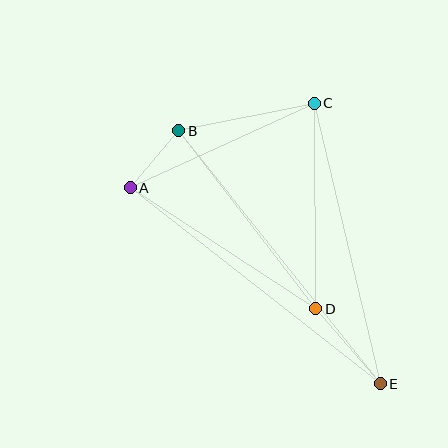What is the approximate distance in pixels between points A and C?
The distance between A and C is approximately 202 pixels.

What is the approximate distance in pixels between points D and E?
The distance between D and E is approximately 99 pixels.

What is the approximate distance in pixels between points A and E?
The distance between A and E is approximately 318 pixels.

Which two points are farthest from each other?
Points B and E are farthest from each other.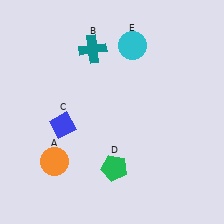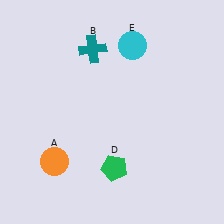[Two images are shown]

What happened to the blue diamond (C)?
The blue diamond (C) was removed in Image 2. It was in the bottom-left area of Image 1.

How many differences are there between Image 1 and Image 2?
There is 1 difference between the two images.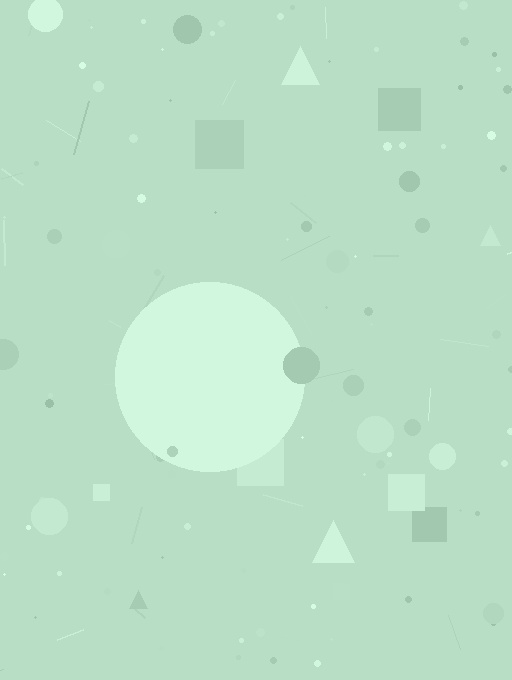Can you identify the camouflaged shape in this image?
The camouflaged shape is a circle.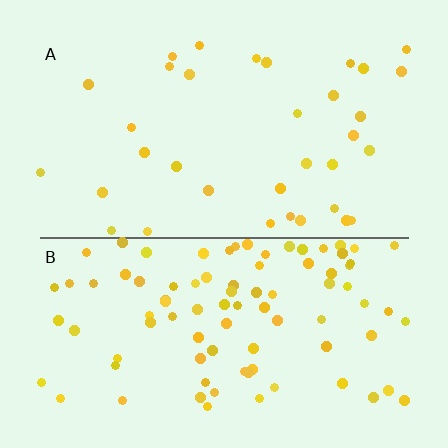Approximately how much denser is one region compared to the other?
Approximately 2.6× — region B over region A.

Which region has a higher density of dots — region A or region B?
B (the bottom).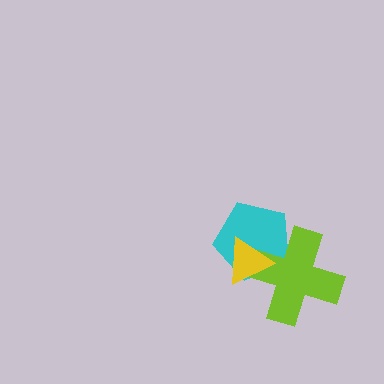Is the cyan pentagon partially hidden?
Yes, it is partially covered by another shape.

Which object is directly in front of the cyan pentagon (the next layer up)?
The lime cross is directly in front of the cyan pentagon.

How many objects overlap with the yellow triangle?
2 objects overlap with the yellow triangle.